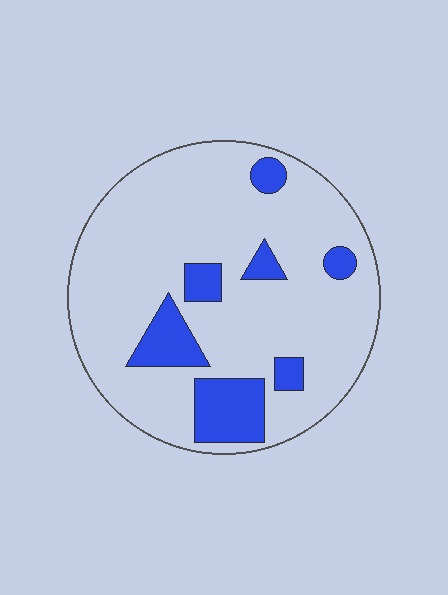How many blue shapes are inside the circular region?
7.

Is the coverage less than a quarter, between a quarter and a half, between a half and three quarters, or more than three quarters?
Less than a quarter.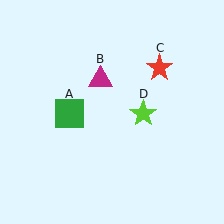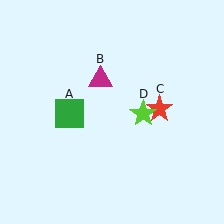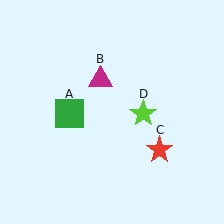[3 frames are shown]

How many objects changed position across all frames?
1 object changed position: red star (object C).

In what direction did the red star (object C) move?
The red star (object C) moved down.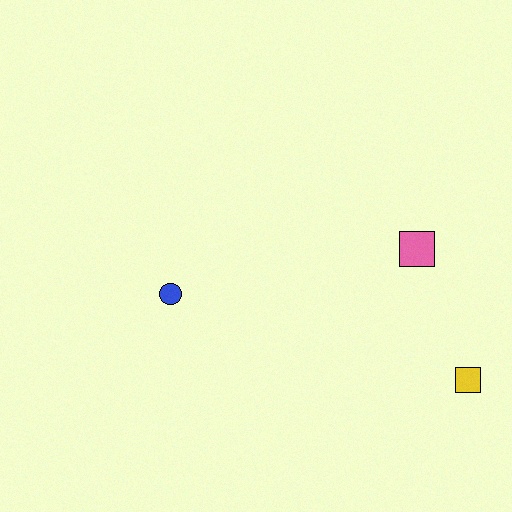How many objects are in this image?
There are 3 objects.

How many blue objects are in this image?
There is 1 blue object.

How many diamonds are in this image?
There are no diamonds.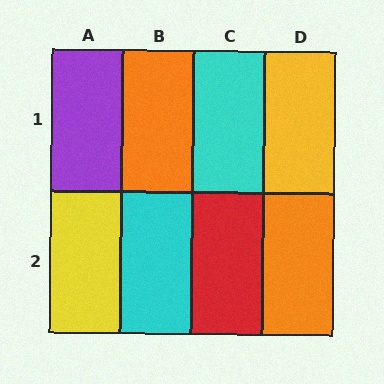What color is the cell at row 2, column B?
Cyan.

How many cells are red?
1 cell is red.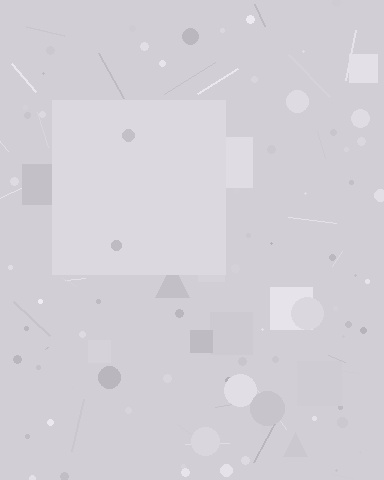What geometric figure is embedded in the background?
A square is embedded in the background.